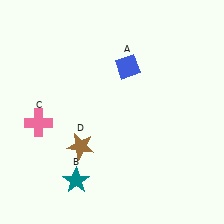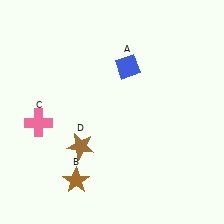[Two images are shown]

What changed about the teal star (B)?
In Image 1, B is teal. In Image 2, it changed to brown.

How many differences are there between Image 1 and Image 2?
There is 1 difference between the two images.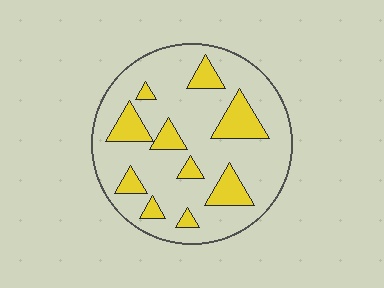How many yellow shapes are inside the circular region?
10.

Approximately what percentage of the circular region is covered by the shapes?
Approximately 20%.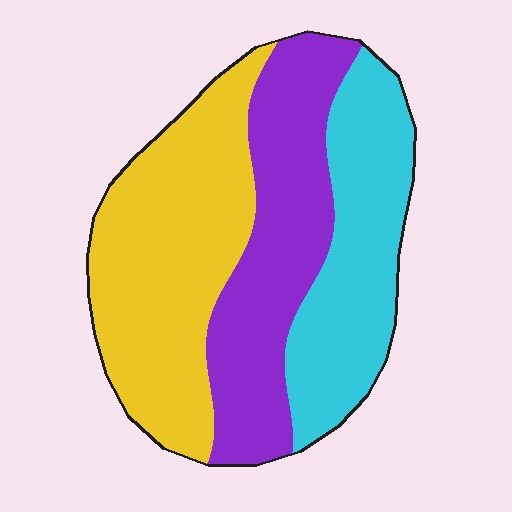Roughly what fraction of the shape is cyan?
Cyan covers about 30% of the shape.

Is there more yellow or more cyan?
Yellow.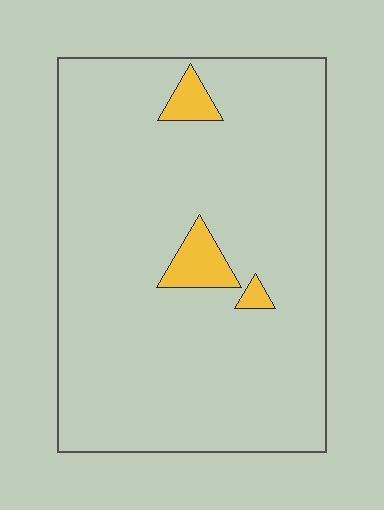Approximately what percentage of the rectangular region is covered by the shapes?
Approximately 5%.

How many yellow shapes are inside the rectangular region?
3.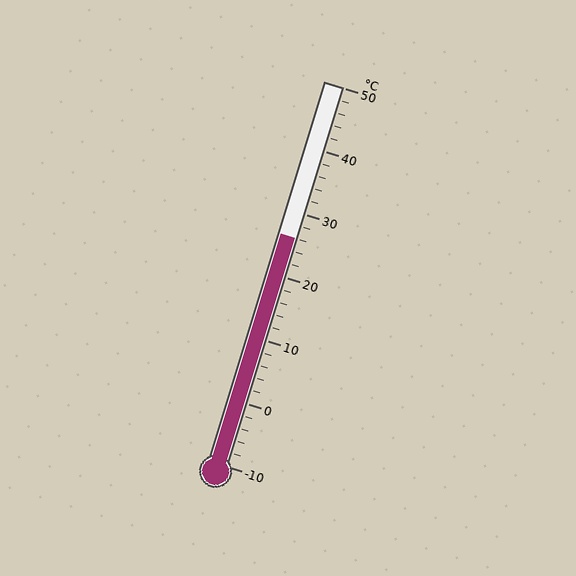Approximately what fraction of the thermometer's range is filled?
The thermometer is filled to approximately 60% of its range.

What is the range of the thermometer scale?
The thermometer scale ranges from -10°C to 50°C.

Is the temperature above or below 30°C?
The temperature is below 30°C.